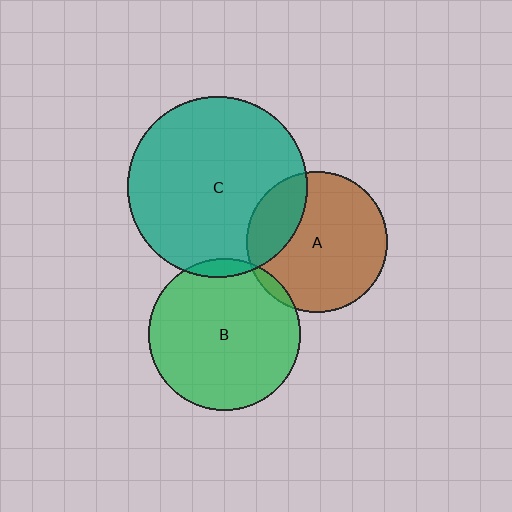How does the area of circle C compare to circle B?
Approximately 1.4 times.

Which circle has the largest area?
Circle C (teal).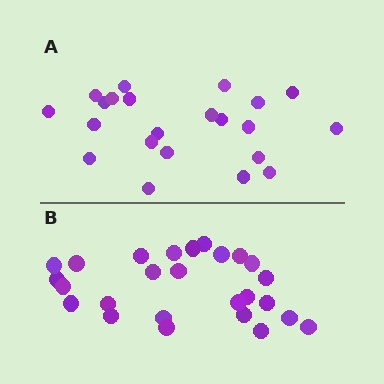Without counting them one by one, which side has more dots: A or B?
Region B (the bottom region) has more dots.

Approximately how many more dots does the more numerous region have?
Region B has about 4 more dots than region A.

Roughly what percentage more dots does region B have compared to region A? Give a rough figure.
About 20% more.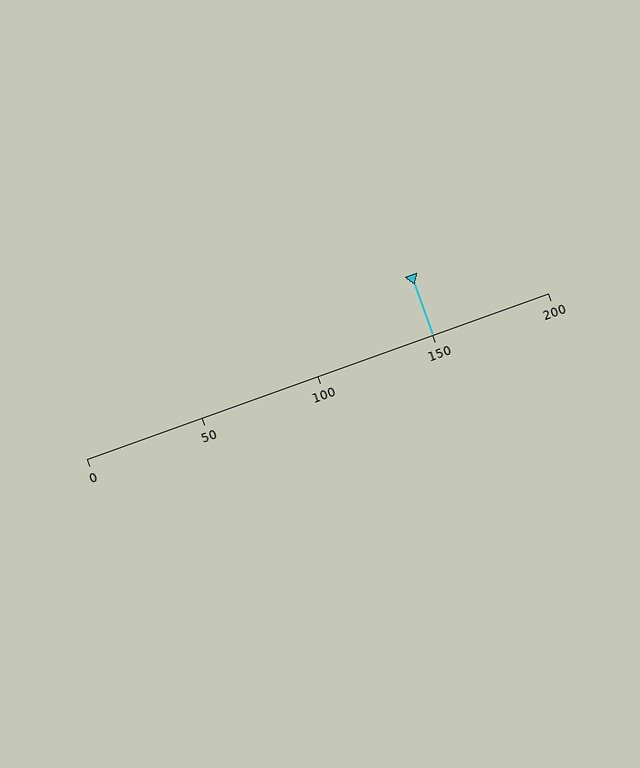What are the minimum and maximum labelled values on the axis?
The axis runs from 0 to 200.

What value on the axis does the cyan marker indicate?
The marker indicates approximately 150.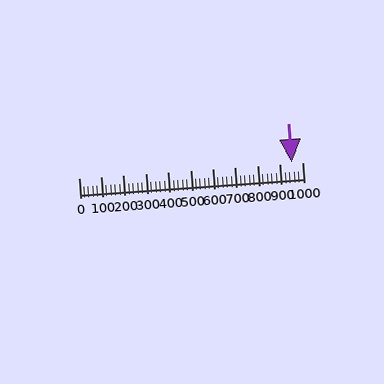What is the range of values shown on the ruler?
The ruler shows values from 0 to 1000.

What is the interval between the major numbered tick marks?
The major tick marks are spaced 100 units apart.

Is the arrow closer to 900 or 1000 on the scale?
The arrow is closer to 1000.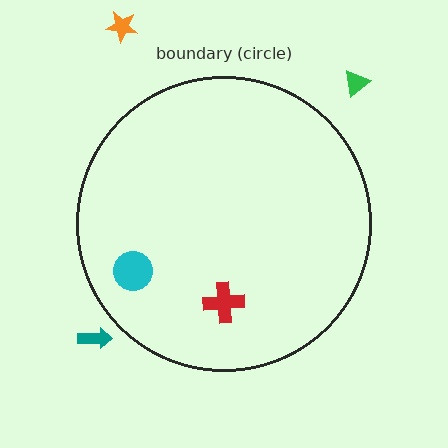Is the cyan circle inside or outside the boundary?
Inside.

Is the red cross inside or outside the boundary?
Inside.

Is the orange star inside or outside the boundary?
Outside.